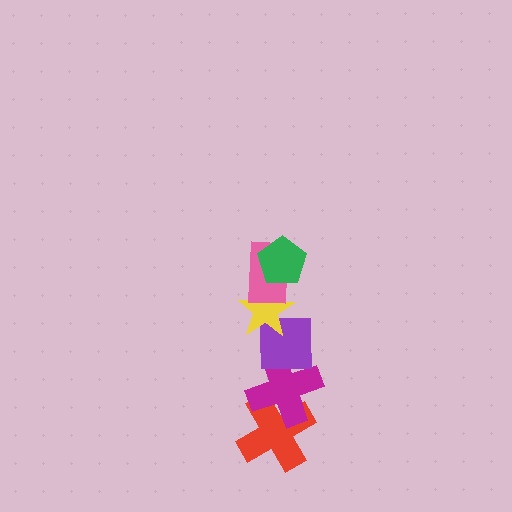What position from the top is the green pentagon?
The green pentagon is 1st from the top.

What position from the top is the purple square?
The purple square is 4th from the top.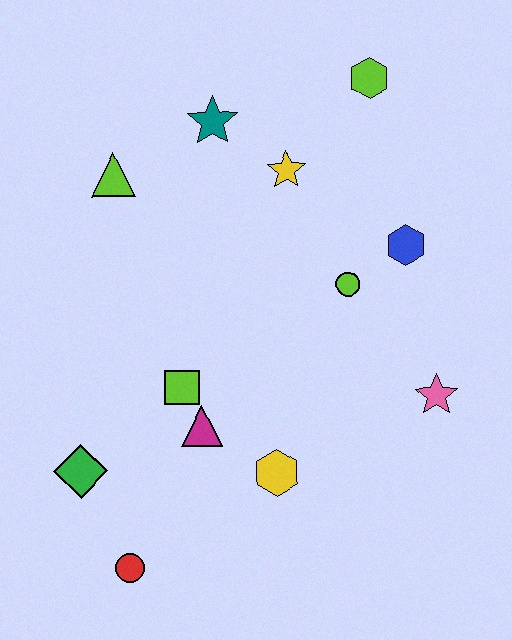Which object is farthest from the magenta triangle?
The lime hexagon is farthest from the magenta triangle.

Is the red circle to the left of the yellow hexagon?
Yes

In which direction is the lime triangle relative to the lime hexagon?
The lime triangle is to the left of the lime hexagon.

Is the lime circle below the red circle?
No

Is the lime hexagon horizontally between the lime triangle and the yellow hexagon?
No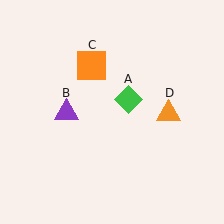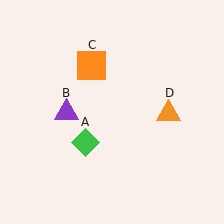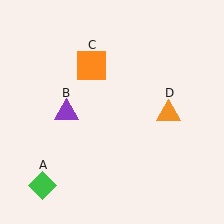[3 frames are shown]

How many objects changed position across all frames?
1 object changed position: green diamond (object A).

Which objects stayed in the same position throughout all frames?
Purple triangle (object B) and orange square (object C) and orange triangle (object D) remained stationary.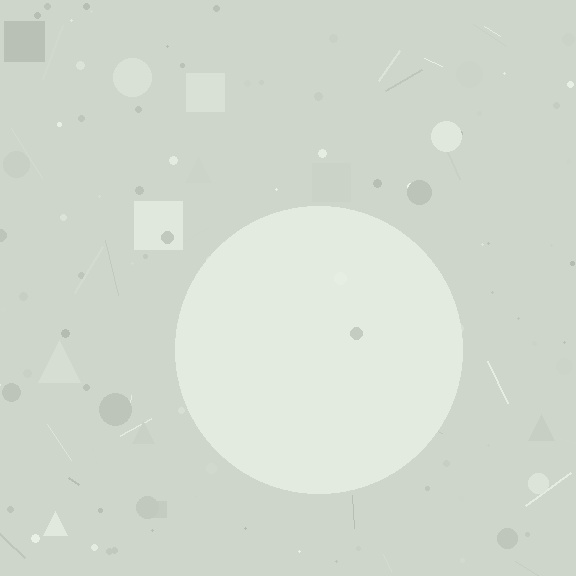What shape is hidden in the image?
A circle is hidden in the image.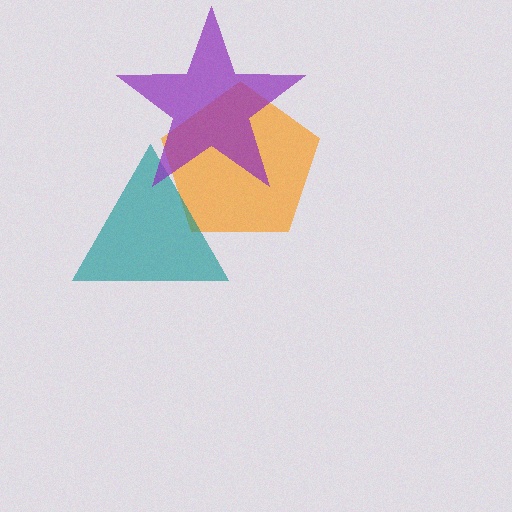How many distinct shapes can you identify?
There are 3 distinct shapes: an orange pentagon, a teal triangle, a purple star.